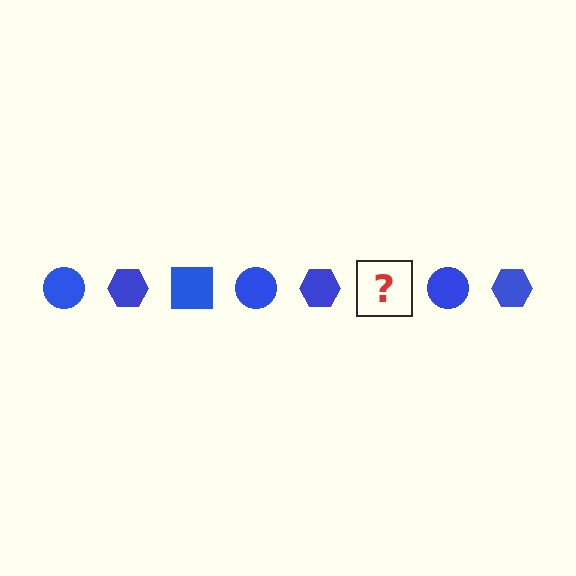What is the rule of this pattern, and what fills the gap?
The rule is that the pattern cycles through circle, hexagon, square shapes in blue. The gap should be filled with a blue square.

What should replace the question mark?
The question mark should be replaced with a blue square.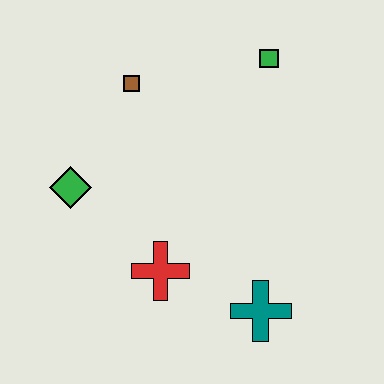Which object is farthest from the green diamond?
The green square is farthest from the green diamond.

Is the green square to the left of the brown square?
No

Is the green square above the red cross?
Yes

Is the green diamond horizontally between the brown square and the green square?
No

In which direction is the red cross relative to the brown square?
The red cross is below the brown square.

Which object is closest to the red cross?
The teal cross is closest to the red cross.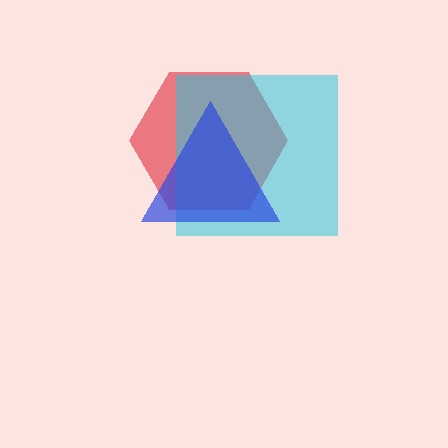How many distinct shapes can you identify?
There are 3 distinct shapes: a red hexagon, a cyan square, a blue triangle.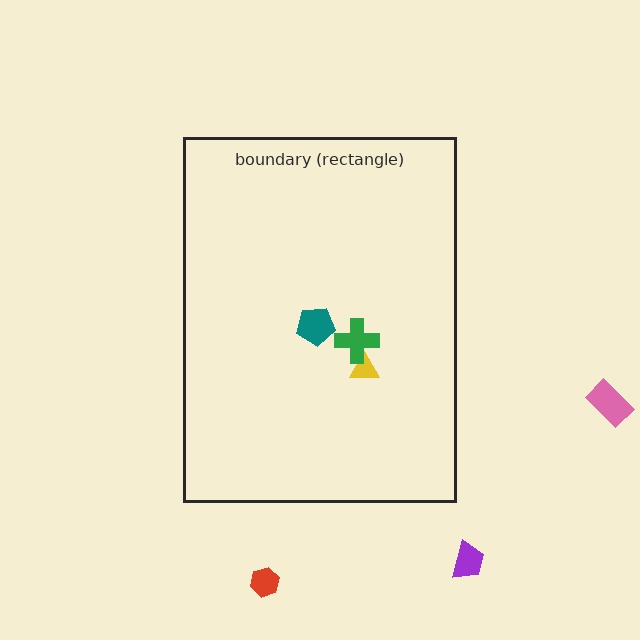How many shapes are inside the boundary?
3 inside, 3 outside.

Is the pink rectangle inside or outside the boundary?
Outside.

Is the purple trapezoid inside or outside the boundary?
Outside.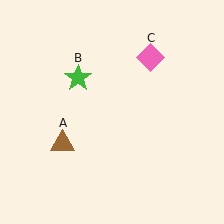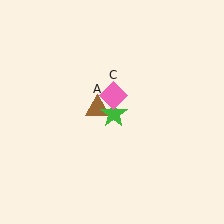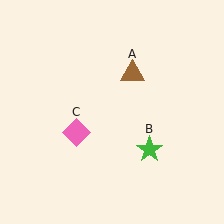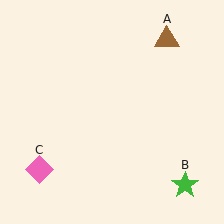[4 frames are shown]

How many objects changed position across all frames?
3 objects changed position: brown triangle (object A), green star (object B), pink diamond (object C).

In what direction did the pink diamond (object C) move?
The pink diamond (object C) moved down and to the left.